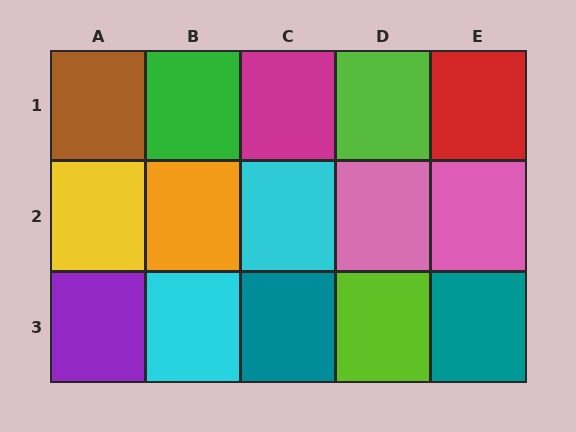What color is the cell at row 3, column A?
Purple.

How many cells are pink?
2 cells are pink.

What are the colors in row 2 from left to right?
Yellow, orange, cyan, pink, pink.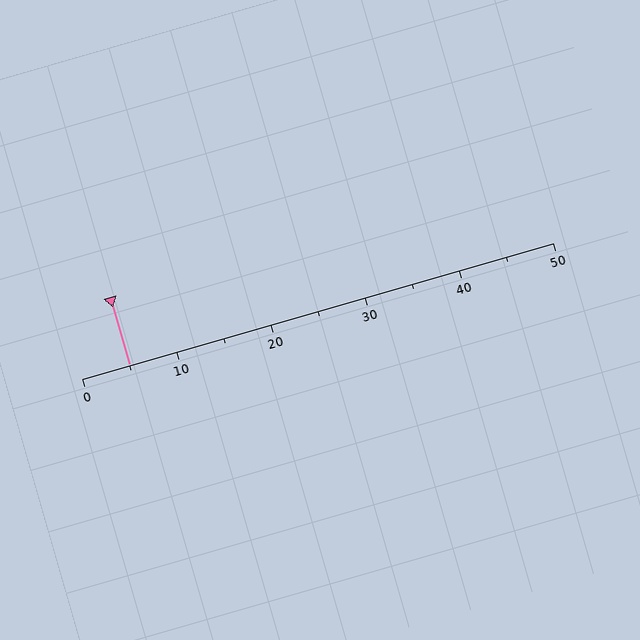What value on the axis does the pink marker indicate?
The marker indicates approximately 5.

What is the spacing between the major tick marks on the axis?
The major ticks are spaced 10 apart.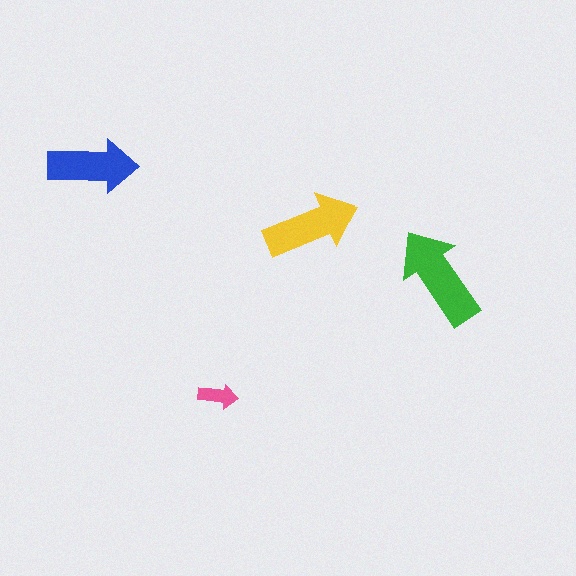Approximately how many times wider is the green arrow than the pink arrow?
About 2.5 times wider.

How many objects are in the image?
There are 4 objects in the image.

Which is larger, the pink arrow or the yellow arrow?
The yellow one.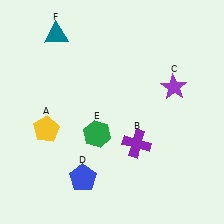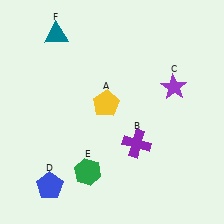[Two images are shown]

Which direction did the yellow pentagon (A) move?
The yellow pentagon (A) moved right.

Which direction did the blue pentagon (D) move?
The blue pentagon (D) moved left.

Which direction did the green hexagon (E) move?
The green hexagon (E) moved down.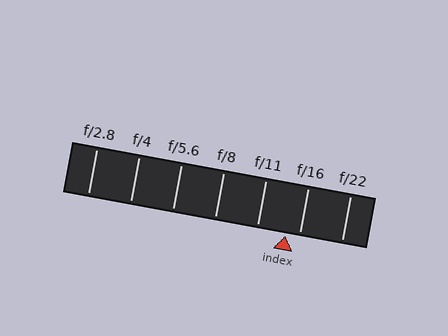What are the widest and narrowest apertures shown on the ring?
The widest aperture shown is f/2.8 and the narrowest is f/22.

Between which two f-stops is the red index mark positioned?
The index mark is between f/11 and f/16.